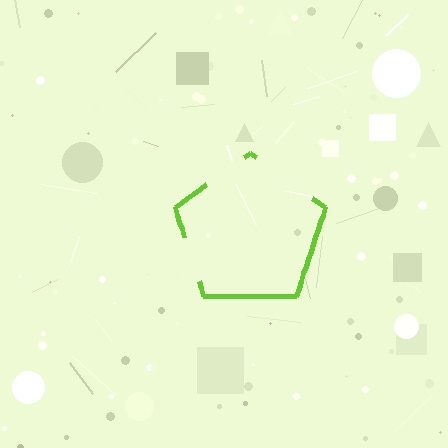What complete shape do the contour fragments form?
The contour fragments form a pentagon.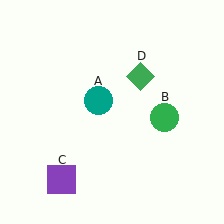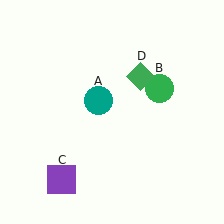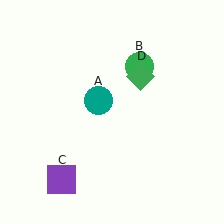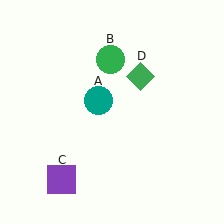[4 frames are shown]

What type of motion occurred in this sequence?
The green circle (object B) rotated counterclockwise around the center of the scene.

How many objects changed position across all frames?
1 object changed position: green circle (object B).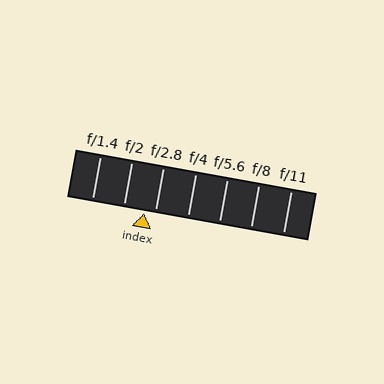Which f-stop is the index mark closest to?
The index mark is closest to f/2.8.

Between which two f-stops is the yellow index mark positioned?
The index mark is between f/2 and f/2.8.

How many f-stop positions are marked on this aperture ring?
There are 7 f-stop positions marked.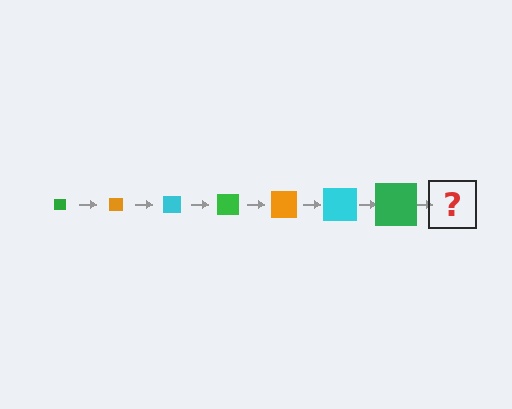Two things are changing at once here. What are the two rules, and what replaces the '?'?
The two rules are that the square grows larger each step and the color cycles through green, orange, and cyan. The '?' should be an orange square, larger than the previous one.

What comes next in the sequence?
The next element should be an orange square, larger than the previous one.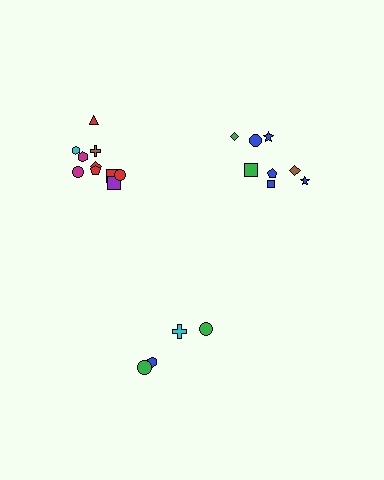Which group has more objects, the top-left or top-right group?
The top-left group.